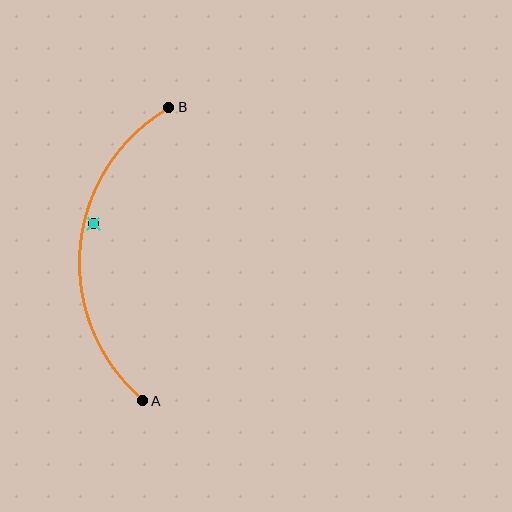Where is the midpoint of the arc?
The arc midpoint is the point on the curve farthest from the straight line joining A and B. It sits to the left of that line.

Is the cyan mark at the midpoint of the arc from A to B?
No — the cyan mark does not lie on the arc at all. It sits slightly inside the curve.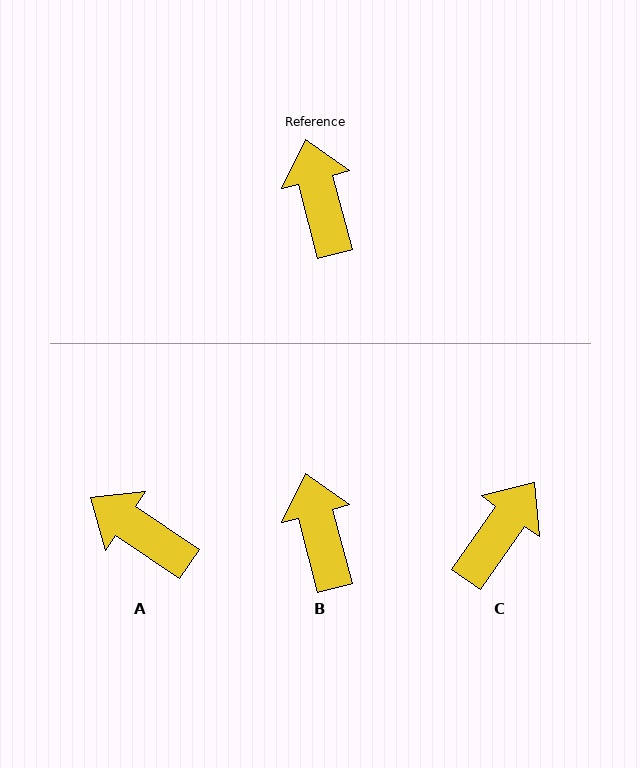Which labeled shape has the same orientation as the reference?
B.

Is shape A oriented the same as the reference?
No, it is off by about 42 degrees.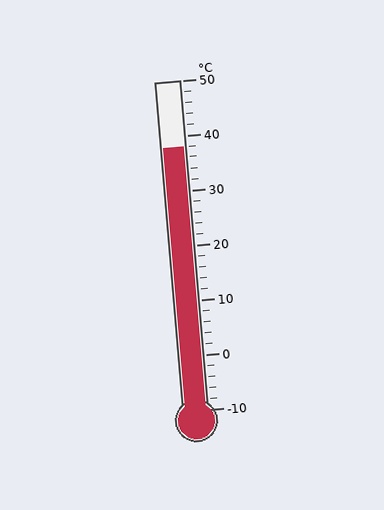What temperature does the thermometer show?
The thermometer shows approximately 38°C.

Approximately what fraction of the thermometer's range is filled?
The thermometer is filled to approximately 80% of its range.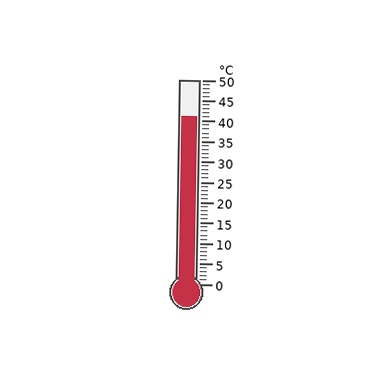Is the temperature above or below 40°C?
The temperature is above 40°C.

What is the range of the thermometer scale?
The thermometer scale ranges from 0°C to 50°C.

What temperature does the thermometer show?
The thermometer shows approximately 41°C.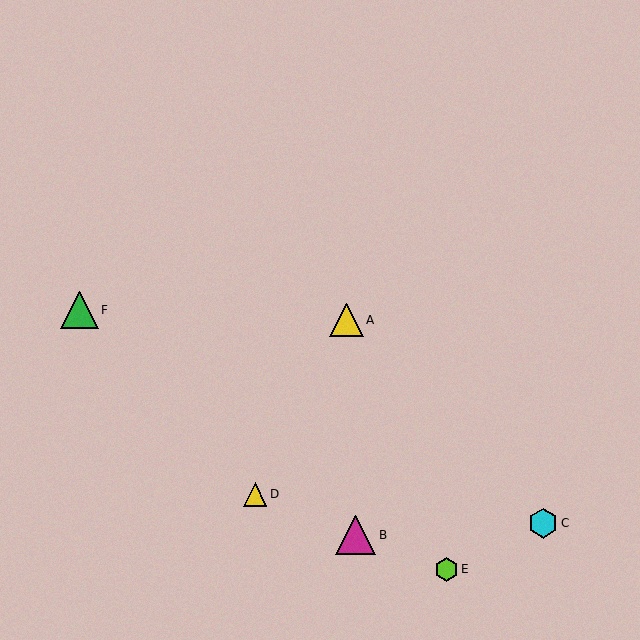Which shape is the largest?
The magenta triangle (labeled B) is the largest.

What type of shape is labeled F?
Shape F is a green triangle.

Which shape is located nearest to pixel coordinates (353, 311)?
The yellow triangle (labeled A) at (346, 320) is nearest to that location.